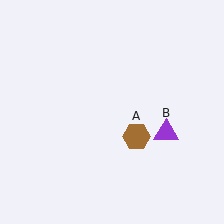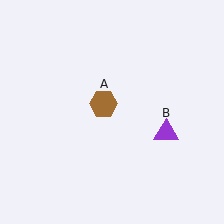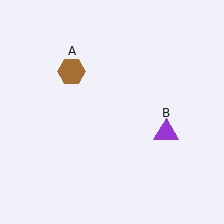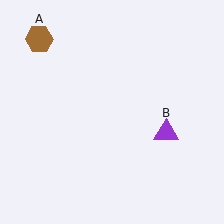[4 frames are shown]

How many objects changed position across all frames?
1 object changed position: brown hexagon (object A).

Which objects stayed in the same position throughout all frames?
Purple triangle (object B) remained stationary.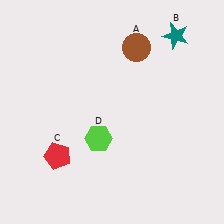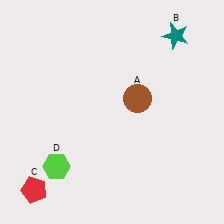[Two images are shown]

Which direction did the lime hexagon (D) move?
The lime hexagon (D) moved left.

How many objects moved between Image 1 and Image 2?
3 objects moved between the two images.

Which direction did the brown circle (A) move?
The brown circle (A) moved down.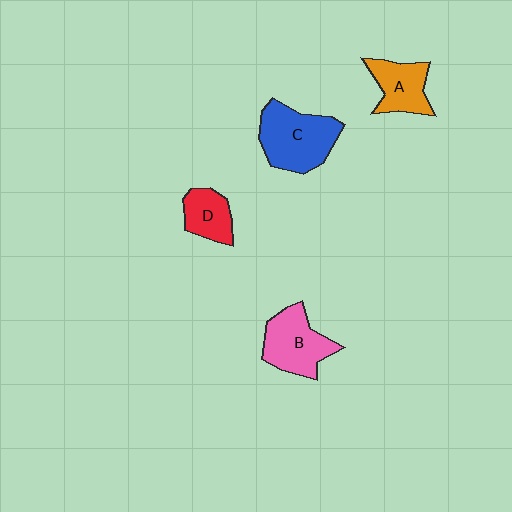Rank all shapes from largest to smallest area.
From largest to smallest: C (blue), B (pink), A (orange), D (red).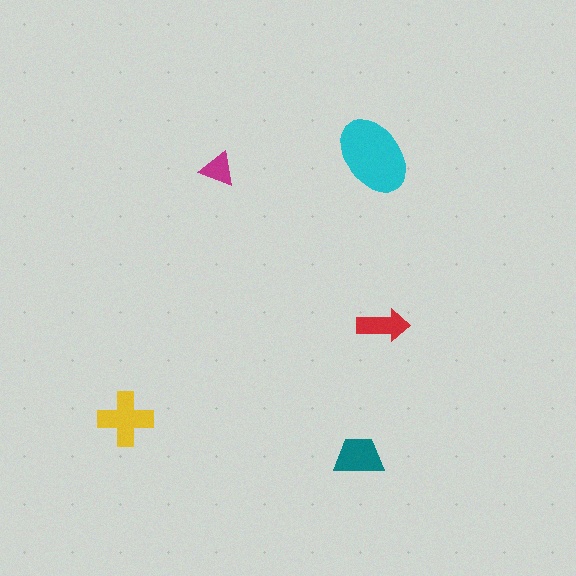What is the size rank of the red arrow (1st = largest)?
4th.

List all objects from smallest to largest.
The magenta triangle, the red arrow, the teal trapezoid, the yellow cross, the cyan ellipse.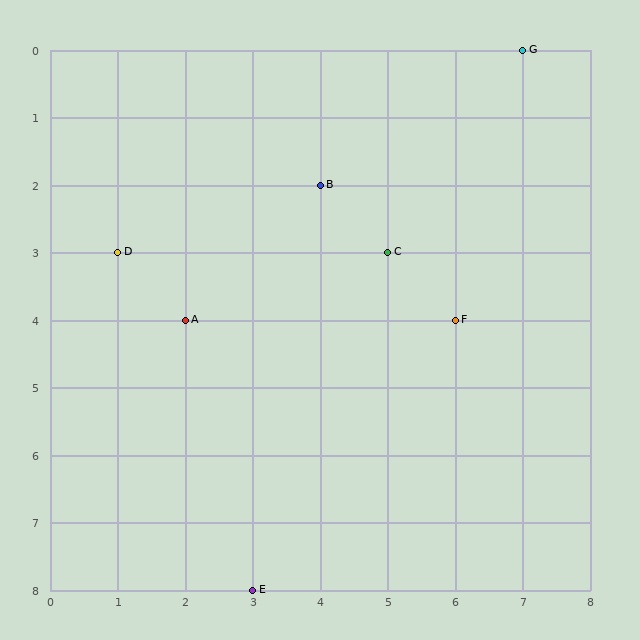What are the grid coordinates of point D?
Point D is at grid coordinates (1, 3).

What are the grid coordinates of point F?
Point F is at grid coordinates (6, 4).